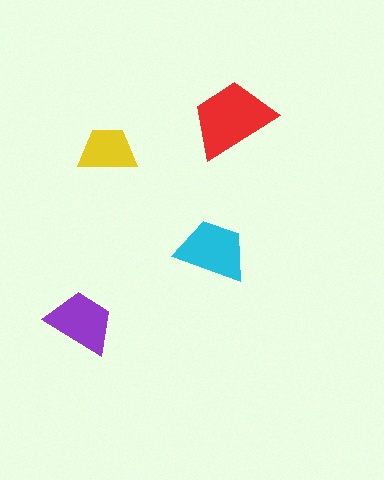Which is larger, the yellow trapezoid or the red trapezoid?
The red one.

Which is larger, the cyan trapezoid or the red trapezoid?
The red one.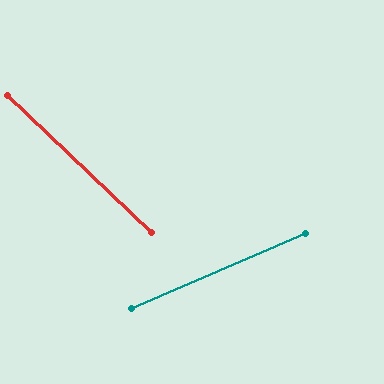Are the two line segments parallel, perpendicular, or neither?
Neither parallel nor perpendicular — they differ by about 67°.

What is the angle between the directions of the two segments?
Approximately 67 degrees.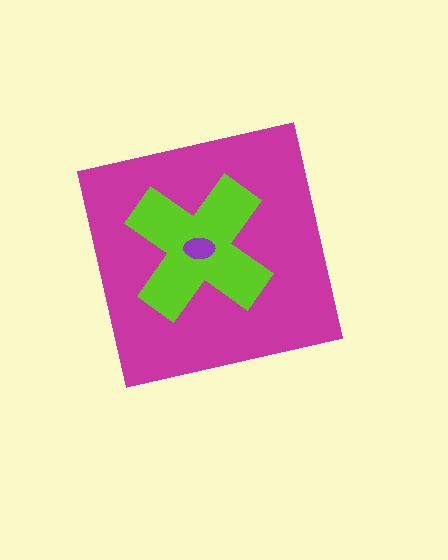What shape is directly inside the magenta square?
The lime cross.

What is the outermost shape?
The magenta square.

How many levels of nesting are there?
3.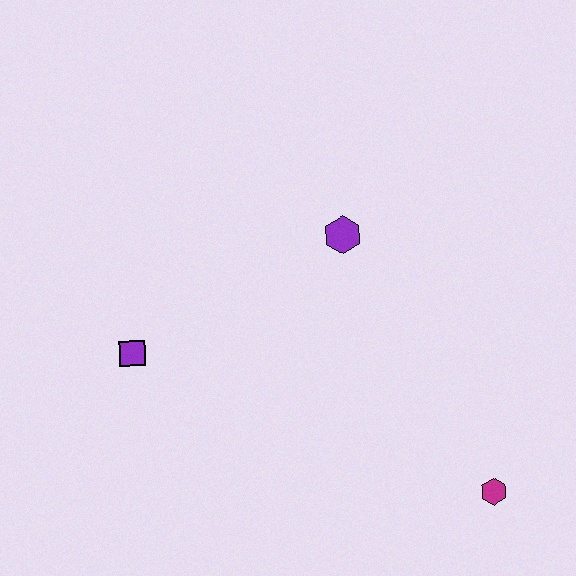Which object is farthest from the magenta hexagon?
The purple square is farthest from the magenta hexagon.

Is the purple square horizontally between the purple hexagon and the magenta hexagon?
No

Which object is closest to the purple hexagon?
The purple square is closest to the purple hexagon.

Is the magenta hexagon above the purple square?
No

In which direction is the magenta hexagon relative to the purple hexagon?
The magenta hexagon is below the purple hexagon.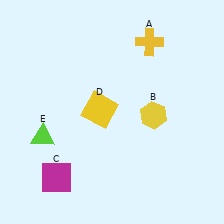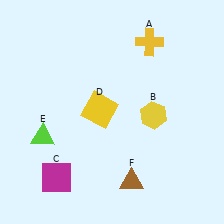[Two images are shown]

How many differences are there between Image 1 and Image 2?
There is 1 difference between the two images.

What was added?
A brown triangle (F) was added in Image 2.